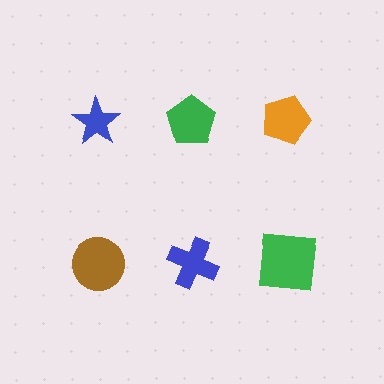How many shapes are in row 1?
3 shapes.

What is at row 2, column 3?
A green square.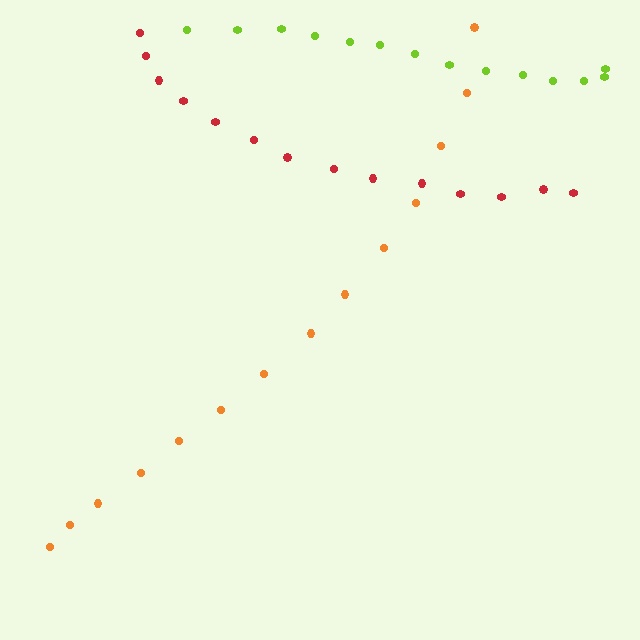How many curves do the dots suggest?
There are 3 distinct paths.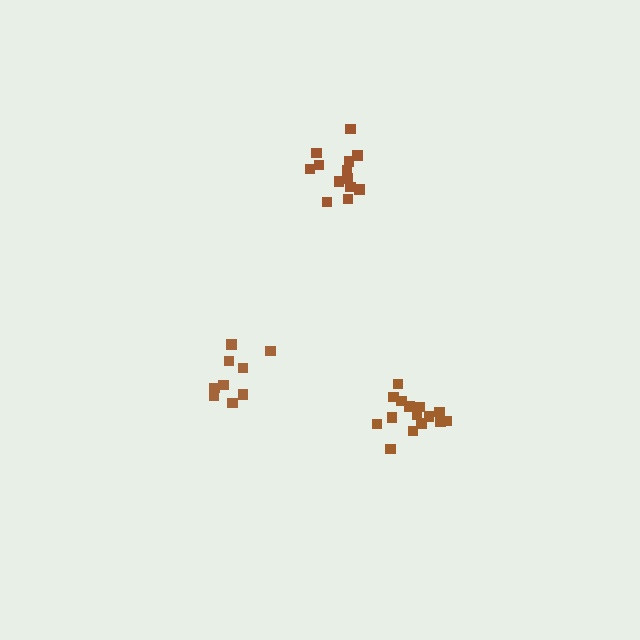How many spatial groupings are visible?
There are 3 spatial groupings.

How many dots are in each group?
Group 1: 13 dots, Group 2: 9 dots, Group 3: 15 dots (37 total).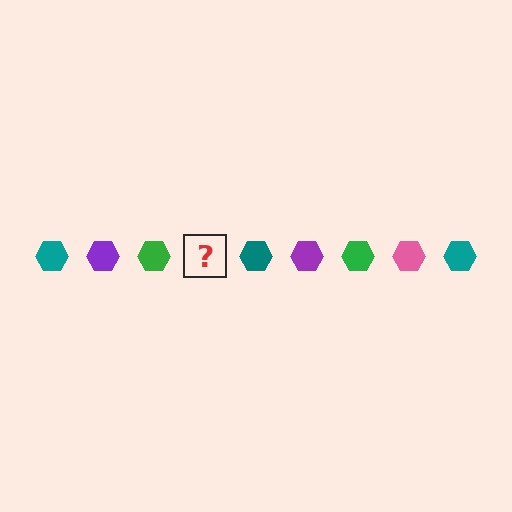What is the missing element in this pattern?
The missing element is a pink hexagon.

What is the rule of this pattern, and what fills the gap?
The rule is that the pattern cycles through teal, purple, green, pink hexagons. The gap should be filled with a pink hexagon.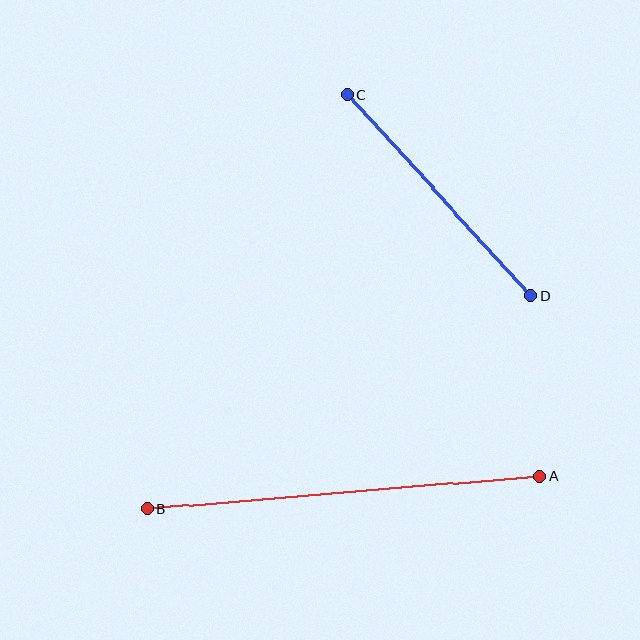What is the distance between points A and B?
The distance is approximately 394 pixels.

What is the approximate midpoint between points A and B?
The midpoint is at approximately (344, 493) pixels.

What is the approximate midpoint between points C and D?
The midpoint is at approximately (439, 195) pixels.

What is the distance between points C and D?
The distance is approximately 272 pixels.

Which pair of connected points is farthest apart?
Points A and B are farthest apart.